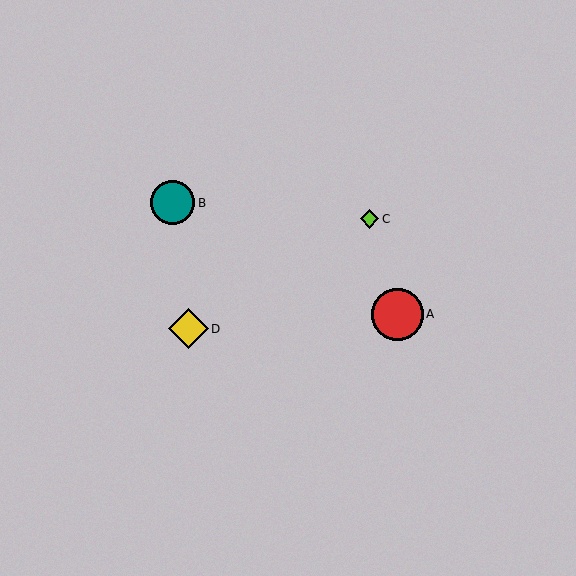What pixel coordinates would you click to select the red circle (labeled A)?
Click at (397, 315) to select the red circle A.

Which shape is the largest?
The red circle (labeled A) is the largest.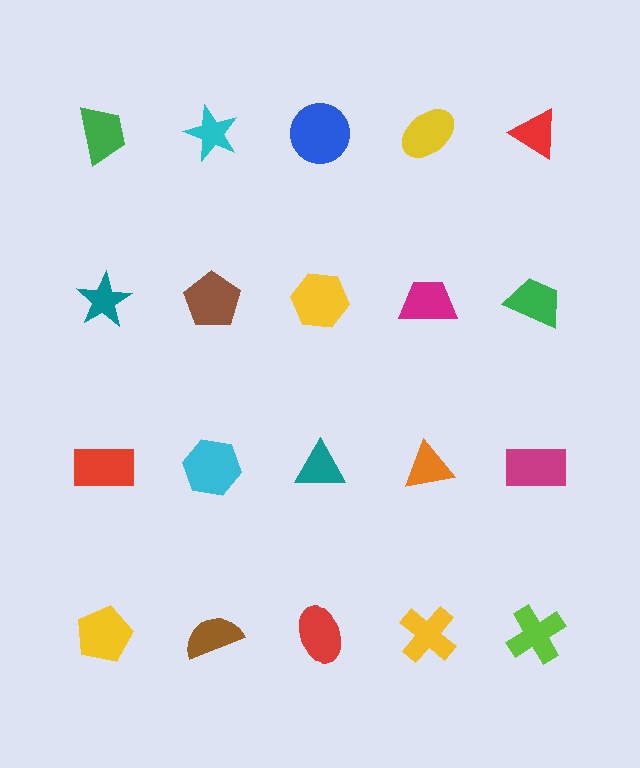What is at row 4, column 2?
A brown semicircle.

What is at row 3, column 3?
A teal triangle.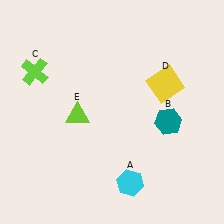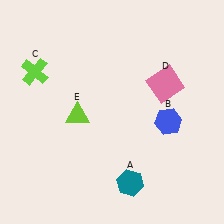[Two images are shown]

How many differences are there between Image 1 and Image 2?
There are 3 differences between the two images.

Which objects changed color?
A changed from cyan to teal. B changed from teal to blue. D changed from yellow to pink.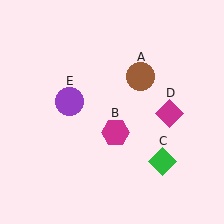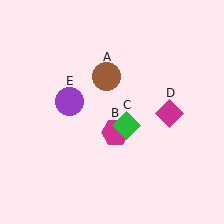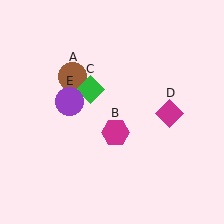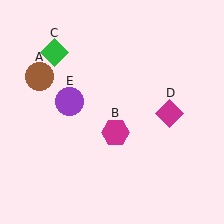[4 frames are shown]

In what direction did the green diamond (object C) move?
The green diamond (object C) moved up and to the left.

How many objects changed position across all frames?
2 objects changed position: brown circle (object A), green diamond (object C).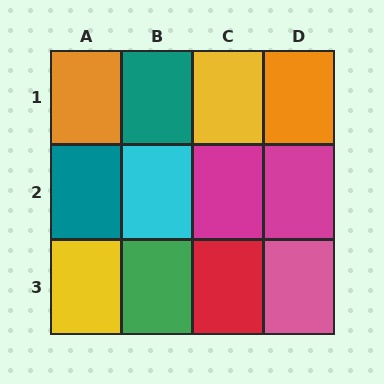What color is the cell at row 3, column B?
Green.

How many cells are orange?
2 cells are orange.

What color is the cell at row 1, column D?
Orange.